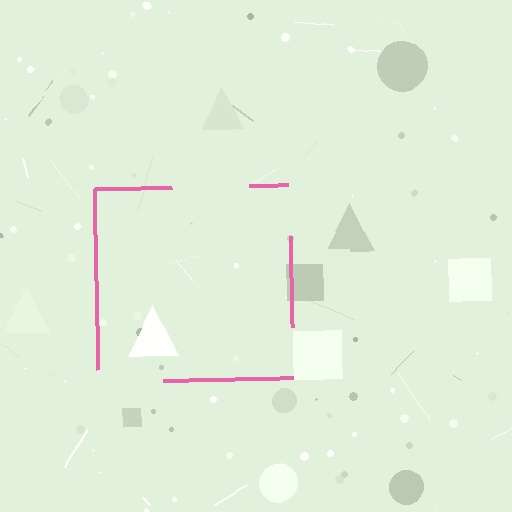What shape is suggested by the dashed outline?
The dashed outline suggests a square.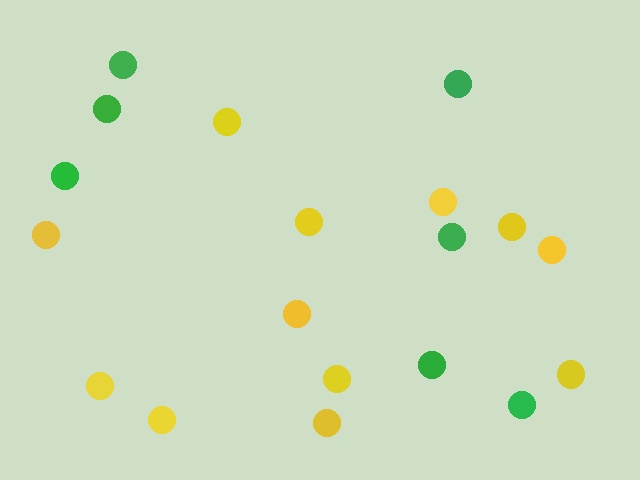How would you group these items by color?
There are 2 groups: one group of yellow circles (12) and one group of green circles (7).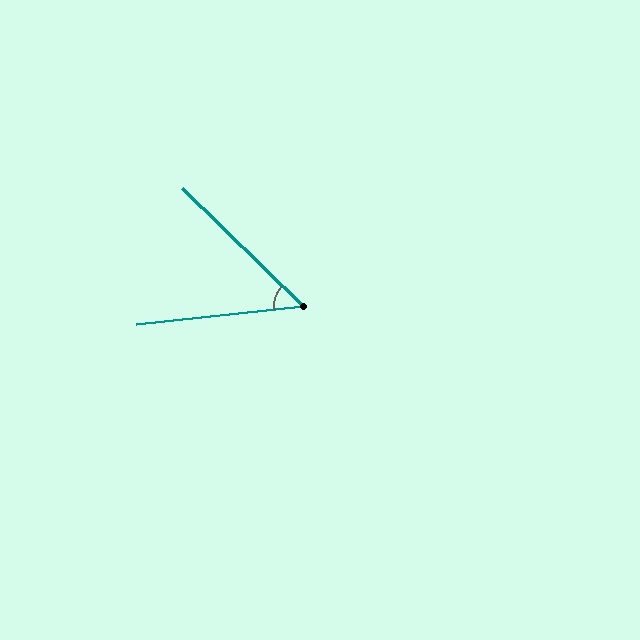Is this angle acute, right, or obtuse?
It is acute.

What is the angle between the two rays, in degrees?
Approximately 50 degrees.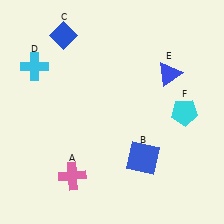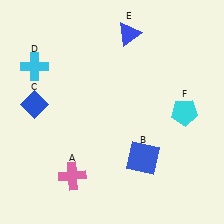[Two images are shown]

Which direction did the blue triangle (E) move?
The blue triangle (E) moved left.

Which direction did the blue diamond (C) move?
The blue diamond (C) moved down.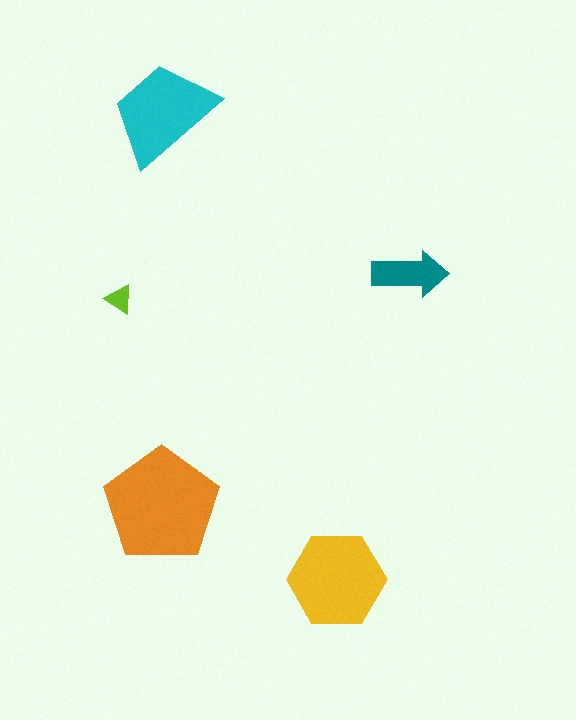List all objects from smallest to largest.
The lime triangle, the teal arrow, the cyan trapezoid, the yellow hexagon, the orange pentagon.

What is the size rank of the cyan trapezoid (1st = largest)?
3rd.